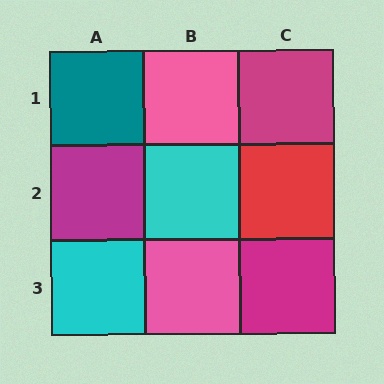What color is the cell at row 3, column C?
Magenta.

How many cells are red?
1 cell is red.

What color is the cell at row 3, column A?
Cyan.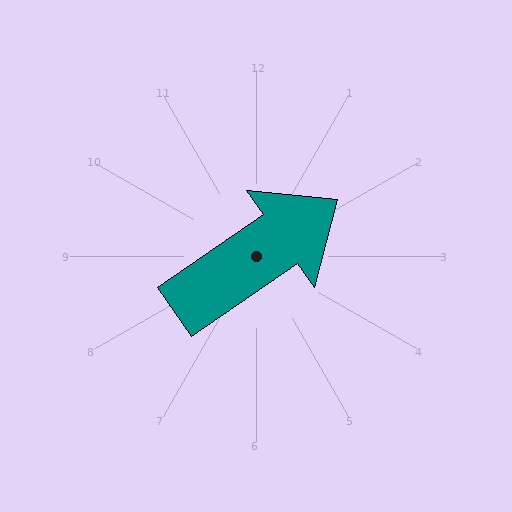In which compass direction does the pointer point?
Northeast.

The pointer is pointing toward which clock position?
Roughly 2 o'clock.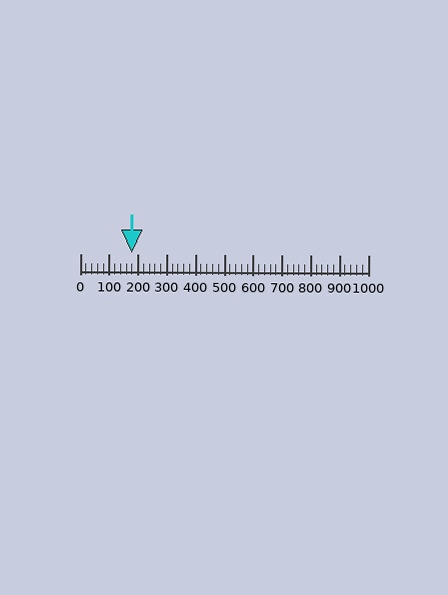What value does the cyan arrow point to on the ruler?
The cyan arrow points to approximately 180.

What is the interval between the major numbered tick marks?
The major tick marks are spaced 100 units apart.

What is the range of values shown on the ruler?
The ruler shows values from 0 to 1000.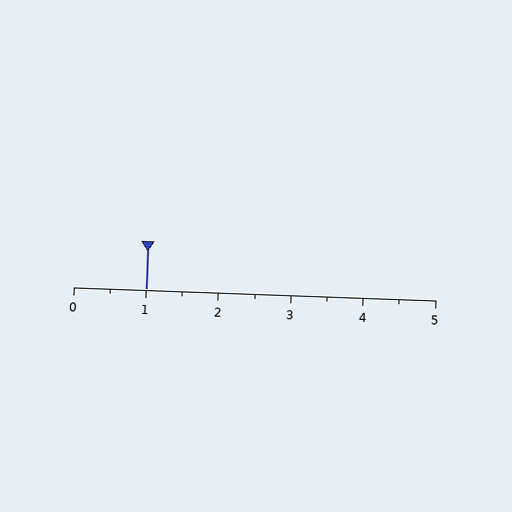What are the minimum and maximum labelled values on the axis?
The axis runs from 0 to 5.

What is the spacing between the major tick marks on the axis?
The major ticks are spaced 1 apart.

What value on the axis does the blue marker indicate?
The marker indicates approximately 1.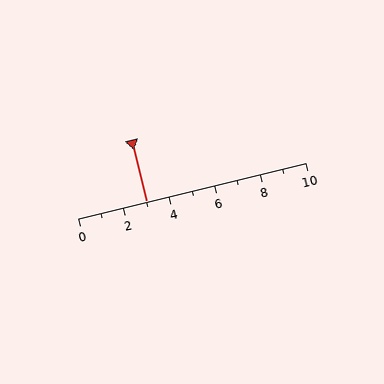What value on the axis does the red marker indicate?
The marker indicates approximately 3.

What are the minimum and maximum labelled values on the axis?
The axis runs from 0 to 10.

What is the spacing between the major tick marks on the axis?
The major ticks are spaced 2 apart.